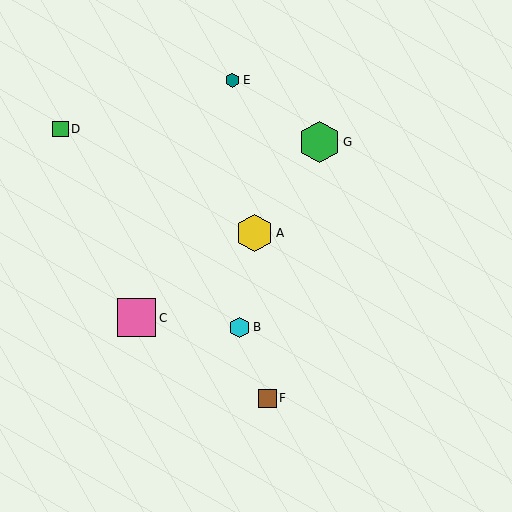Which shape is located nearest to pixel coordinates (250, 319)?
The cyan hexagon (labeled B) at (239, 327) is nearest to that location.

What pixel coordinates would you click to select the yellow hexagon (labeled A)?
Click at (255, 233) to select the yellow hexagon A.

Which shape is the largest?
The green hexagon (labeled G) is the largest.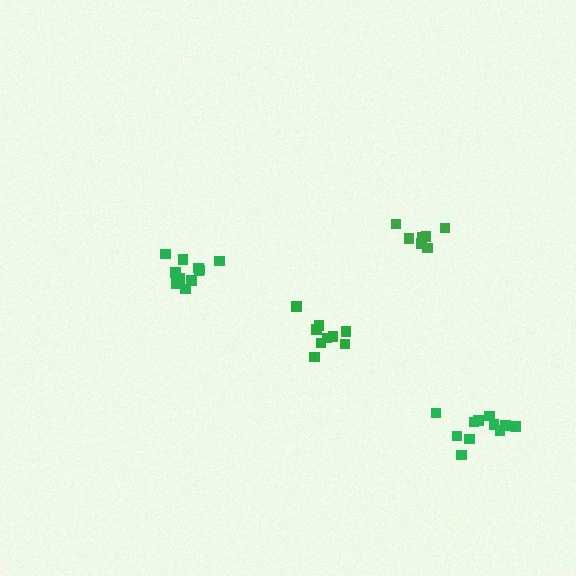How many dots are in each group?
Group 1: 10 dots, Group 2: 9 dots, Group 3: 11 dots, Group 4: 7 dots (37 total).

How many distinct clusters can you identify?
There are 4 distinct clusters.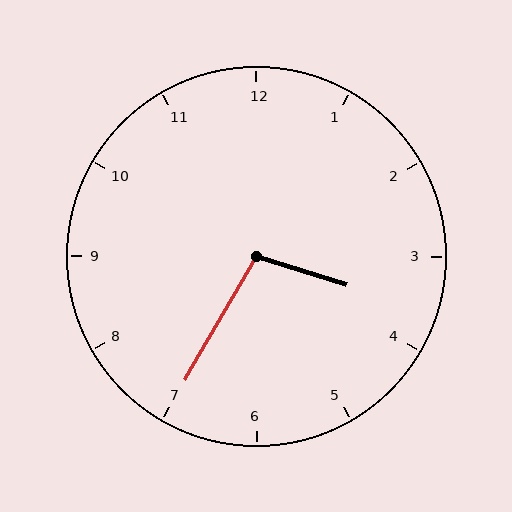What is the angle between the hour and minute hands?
Approximately 102 degrees.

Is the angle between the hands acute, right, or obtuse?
It is obtuse.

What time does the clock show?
3:35.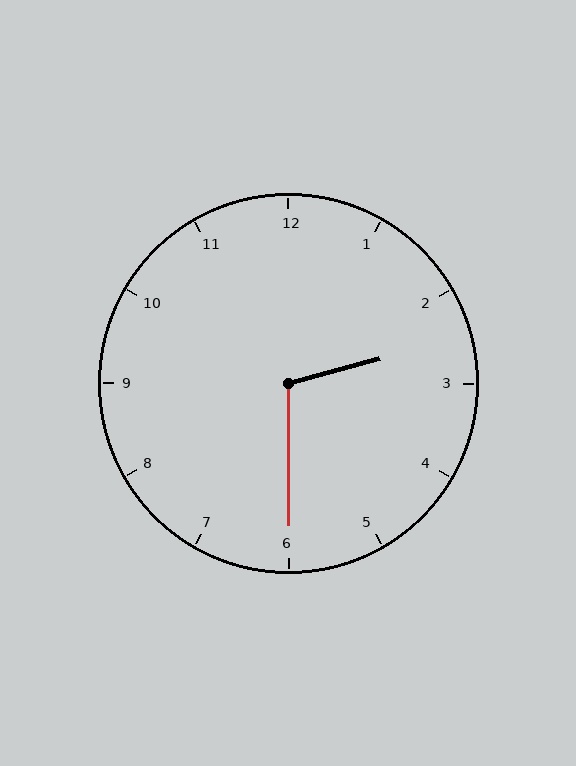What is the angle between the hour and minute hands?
Approximately 105 degrees.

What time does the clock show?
2:30.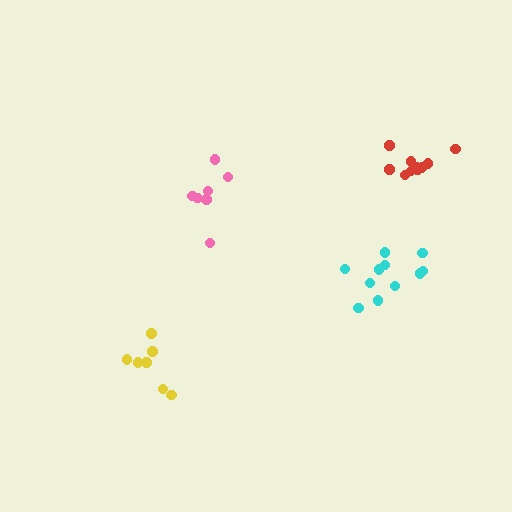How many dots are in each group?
Group 1: 7 dots, Group 2: 11 dots, Group 3: 7 dots, Group 4: 10 dots (35 total).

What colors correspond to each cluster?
The clusters are colored: yellow, cyan, pink, red.